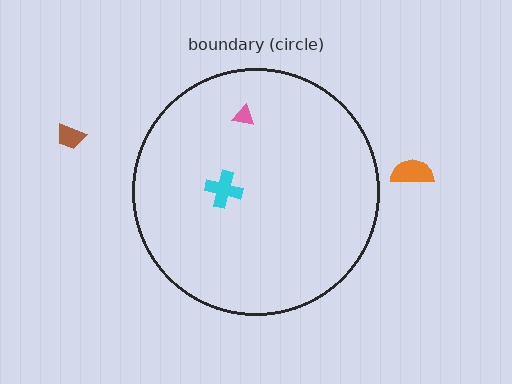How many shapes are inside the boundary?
2 inside, 2 outside.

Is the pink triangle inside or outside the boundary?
Inside.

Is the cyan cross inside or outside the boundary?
Inside.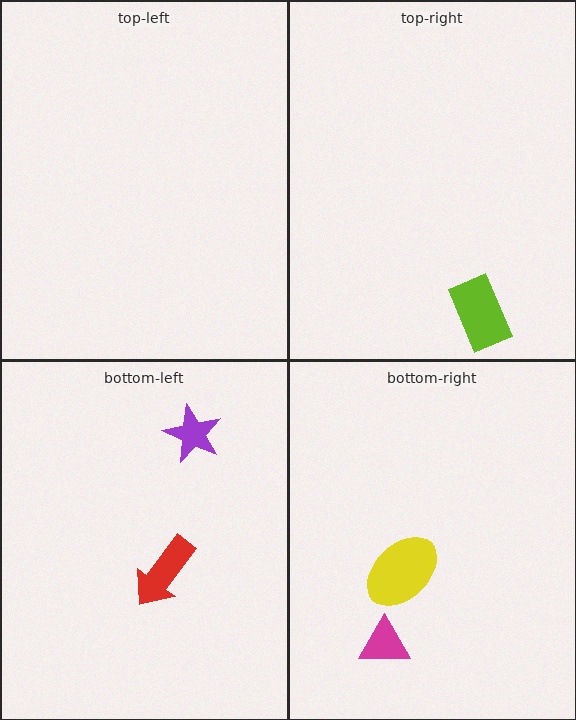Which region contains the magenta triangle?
The bottom-right region.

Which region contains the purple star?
The bottom-left region.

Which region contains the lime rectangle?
The top-right region.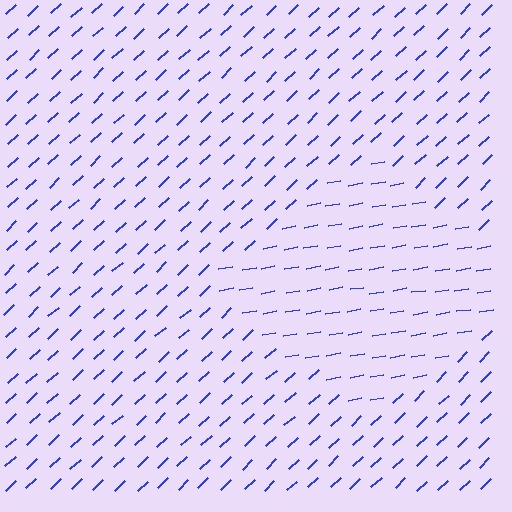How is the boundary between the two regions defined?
The boundary is defined purely by a change in line orientation (approximately 33 degrees difference). All lines are the same color and thickness.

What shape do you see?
I see a diamond.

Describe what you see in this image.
The image is filled with small blue line segments. A diamond region in the image has lines oriented differently from the surrounding lines, creating a visible texture boundary.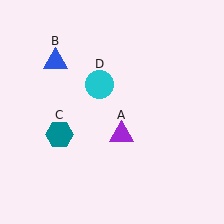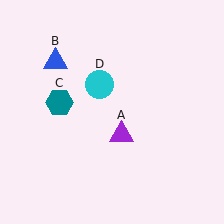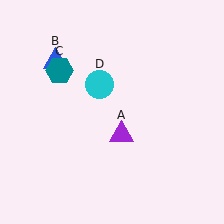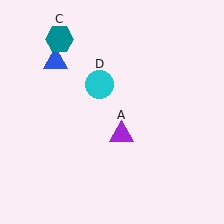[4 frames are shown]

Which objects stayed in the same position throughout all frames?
Purple triangle (object A) and blue triangle (object B) and cyan circle (object D) remained stationary.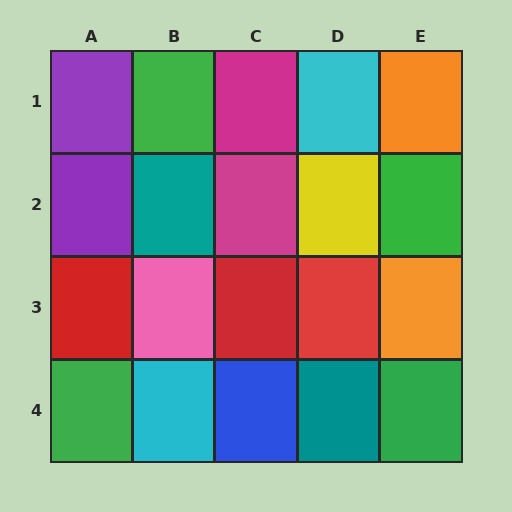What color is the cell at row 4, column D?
Teal.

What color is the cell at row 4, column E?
Green.